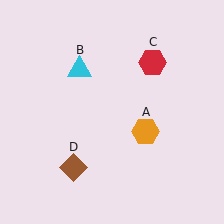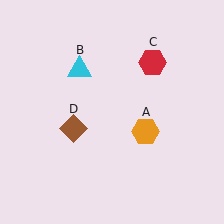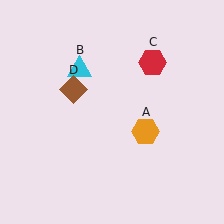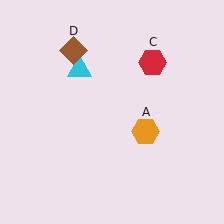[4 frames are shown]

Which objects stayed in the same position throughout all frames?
Orange hexagon (object A) and cyan triangle (object B) and red hexagon (object C) remained stationary.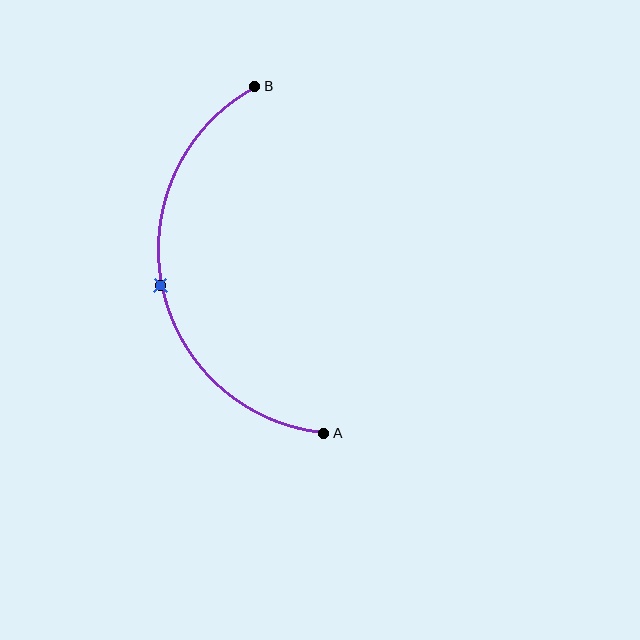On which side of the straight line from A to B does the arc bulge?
The arc bulges to the left of the straight line connecting A and B.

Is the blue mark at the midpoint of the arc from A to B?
Yes. The blue mark lies on the arc at equal arc-length from both A and B — it is the arc midpoint.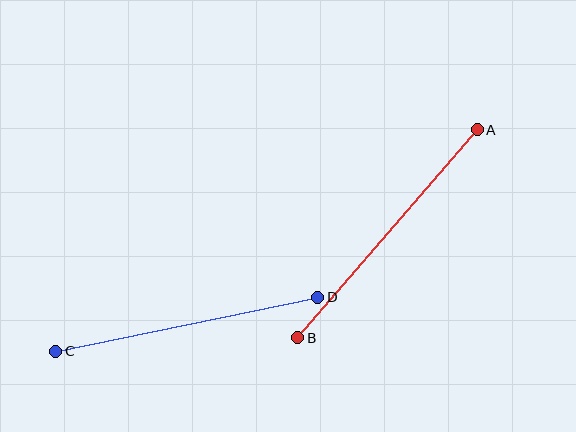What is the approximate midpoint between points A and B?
The midpoint is at approximately (388, 234) pixels.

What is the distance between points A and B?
The distance is approximately 275 pixels.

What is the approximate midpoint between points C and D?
The midpoint is at approximately (187, 324) pixels.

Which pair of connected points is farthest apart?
Points A and B are farthest apart.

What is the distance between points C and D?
The distance is approximately 267 pixels.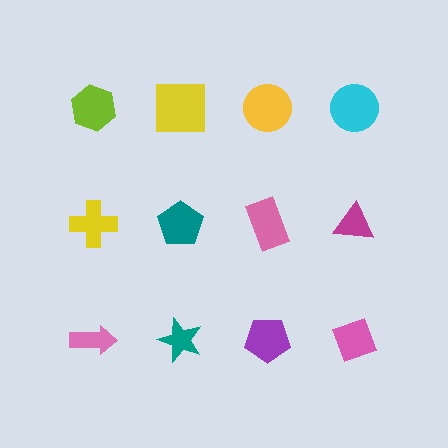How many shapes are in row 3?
4 shapes.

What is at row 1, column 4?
A cyan circle.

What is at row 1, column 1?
A lime hexagon.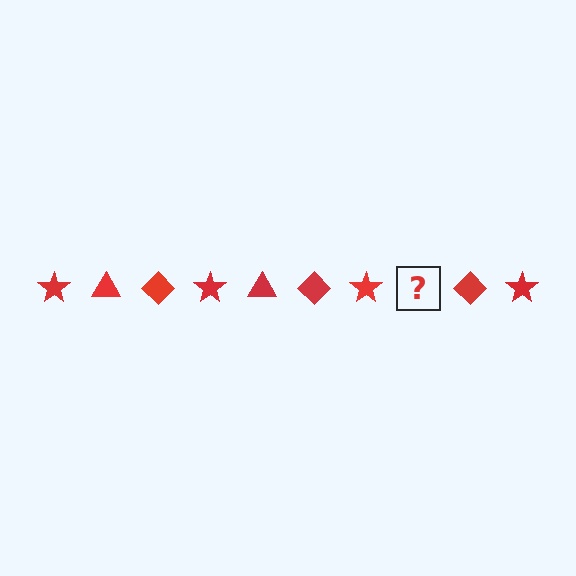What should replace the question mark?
The question mark should be replaced with a red triangle.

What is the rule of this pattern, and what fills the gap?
The rule is that the pattern cycles through star, triangle, diamond shapes in red. The gap should be filled with a red triangle.